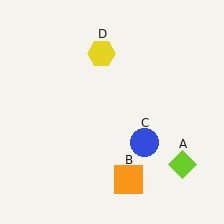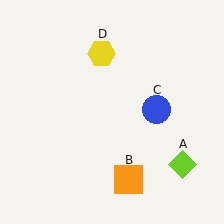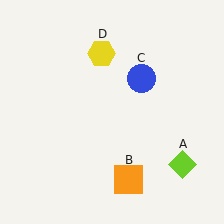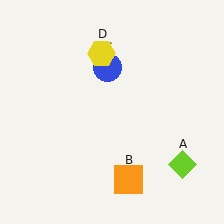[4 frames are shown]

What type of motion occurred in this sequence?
The blue circle (object C) rotated counterclockwise around the center of the scene.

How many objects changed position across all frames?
1 object changed position: blue circle (object C).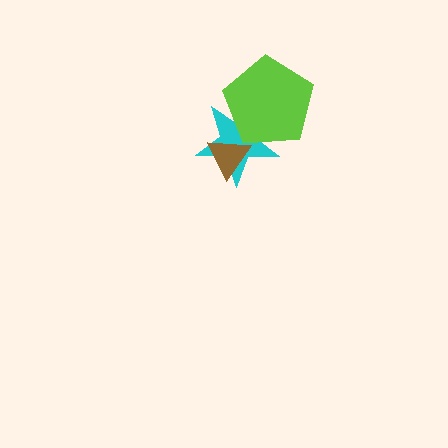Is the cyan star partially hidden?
Yes, it is partially covered by another shape.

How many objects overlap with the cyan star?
2 objects overlap with the cyan star.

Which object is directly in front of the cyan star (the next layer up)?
The brown triangle is directly in front of the cyan star.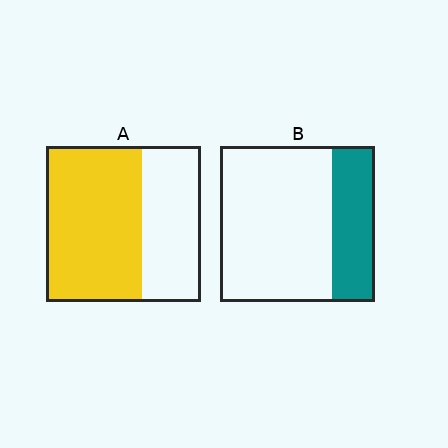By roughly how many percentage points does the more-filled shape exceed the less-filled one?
By roughly 35 percentage points (A over B).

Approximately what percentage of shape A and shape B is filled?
A is approximately 60% and B is approximately 30%.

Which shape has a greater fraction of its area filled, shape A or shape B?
Shape A.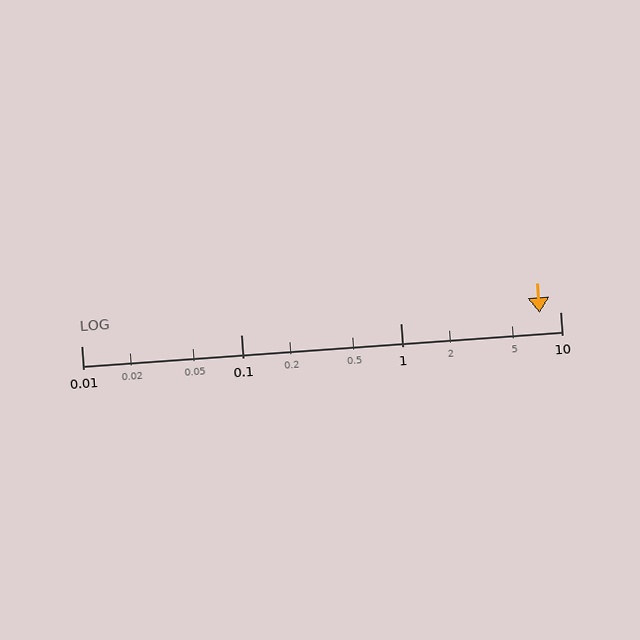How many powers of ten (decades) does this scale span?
The scale spans 3 decades, from 0.01 to 10.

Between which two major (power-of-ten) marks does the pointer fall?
The pointer is between 1 and 10.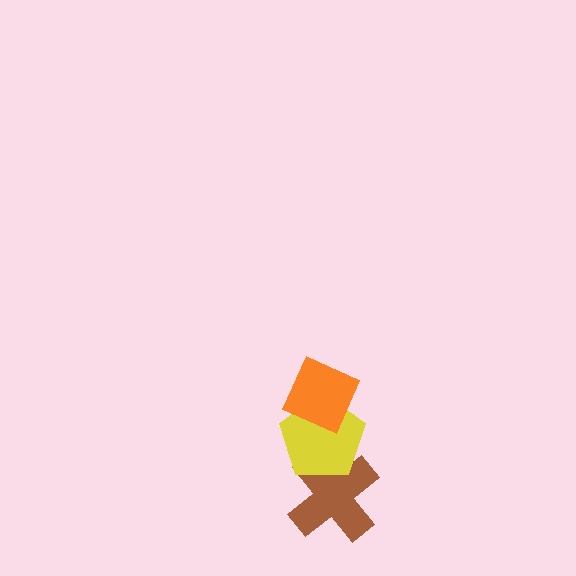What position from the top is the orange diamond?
The orange diamond is 1st from the top.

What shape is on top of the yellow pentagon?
The orange diamond is on top of the yellow pentagon.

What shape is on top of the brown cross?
The yellow pentagon is on top of the brown cross.